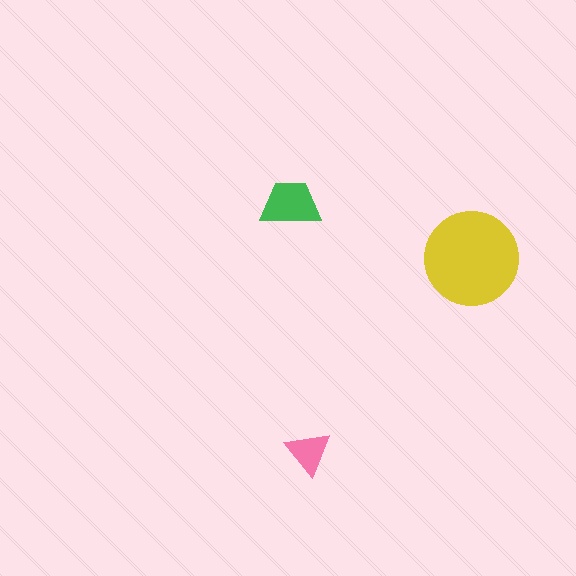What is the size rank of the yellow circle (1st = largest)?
1st.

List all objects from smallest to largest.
The pink triangle, the green trapezoid, the yellow circle.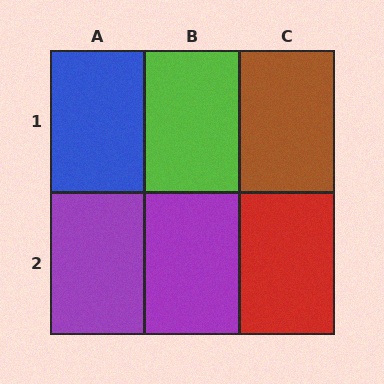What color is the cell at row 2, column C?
Red.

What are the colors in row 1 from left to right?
Blue, lime, brown.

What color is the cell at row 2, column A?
Purple.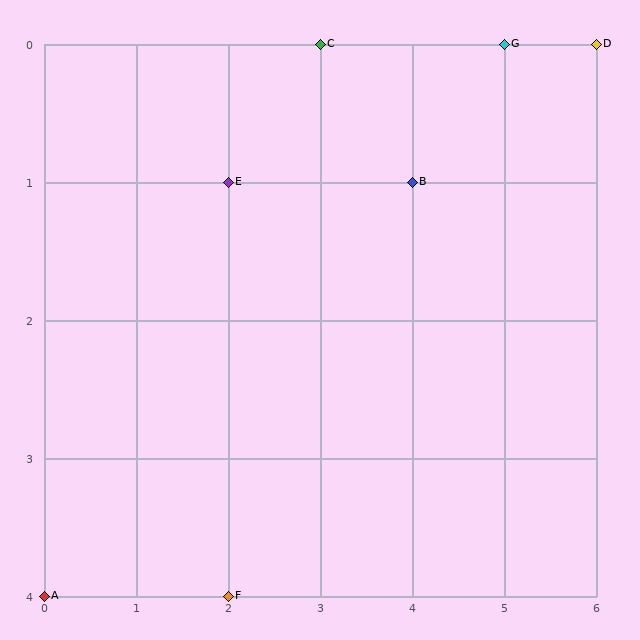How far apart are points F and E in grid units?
Points F and E are 3 rows apart.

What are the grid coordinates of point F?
Point F is at grid coordinates (2, 4).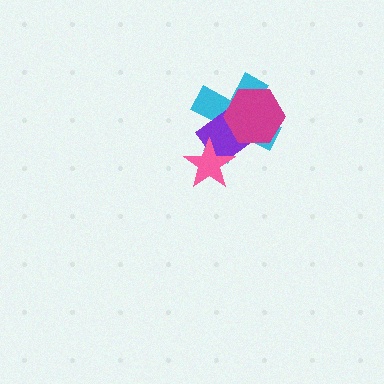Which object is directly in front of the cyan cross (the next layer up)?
The purple diamond is directly in front of the cyan cross.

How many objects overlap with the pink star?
2 objects overlap with the pink star.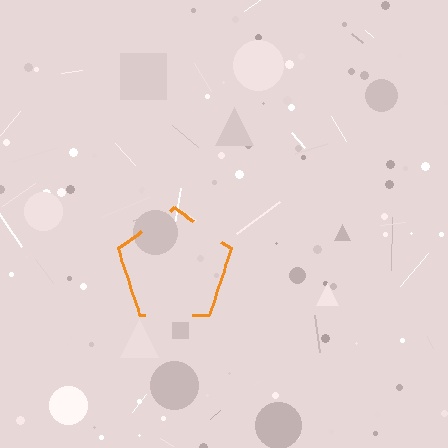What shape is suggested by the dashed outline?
The dashed outline suggests a pentagon.